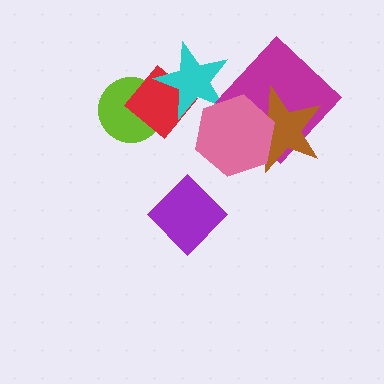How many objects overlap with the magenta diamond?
2 objects overlap with the magenta diamond.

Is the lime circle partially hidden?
Yes, it is partially covered by another shape.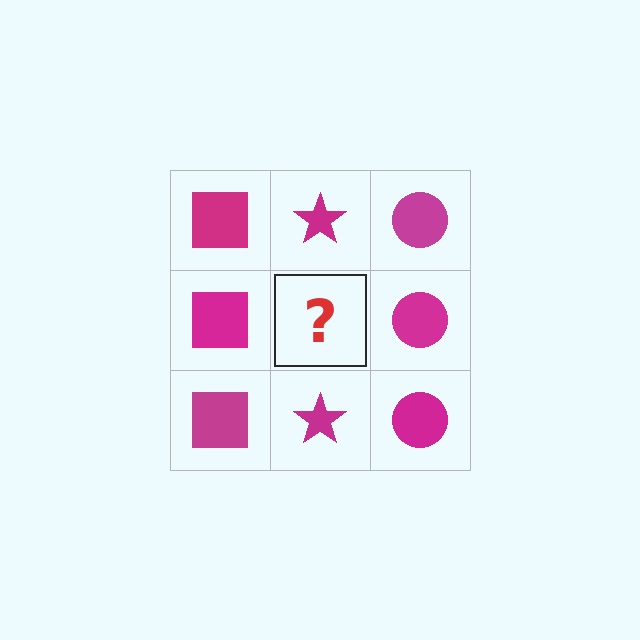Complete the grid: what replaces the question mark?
The question mark should be replaced with a magenta star.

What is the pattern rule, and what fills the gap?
The rule is that each column has a consistent shape. The gap should be filled with a magenta star.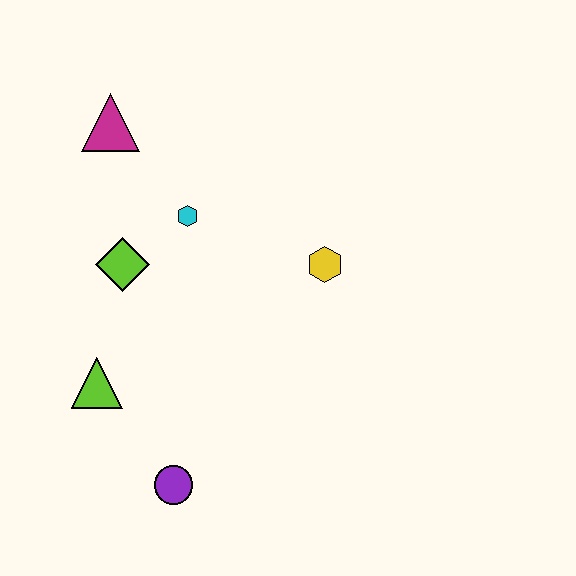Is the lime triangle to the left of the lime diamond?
Yes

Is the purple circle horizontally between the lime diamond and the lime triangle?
No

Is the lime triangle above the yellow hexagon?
No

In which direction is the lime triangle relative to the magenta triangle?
The lime triangle is below the magenta triangle.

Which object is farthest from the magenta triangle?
The purple circle is farthest from the magenta triangle.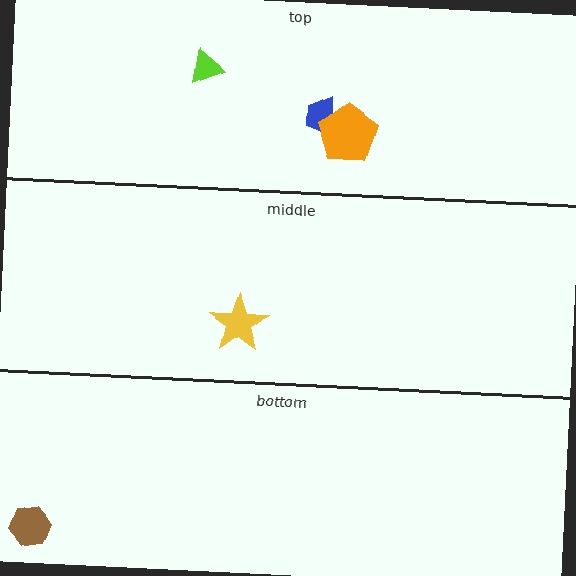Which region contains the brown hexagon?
The bottom region.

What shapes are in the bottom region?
The brown hexagon.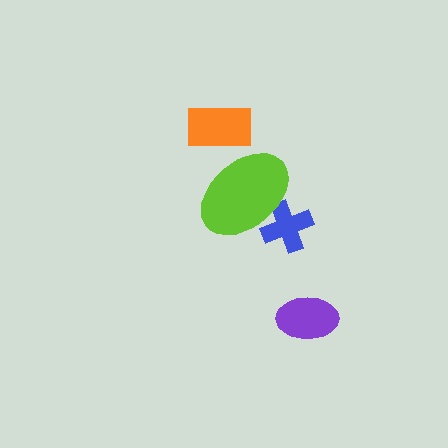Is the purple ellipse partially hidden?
No, no other shape covers it.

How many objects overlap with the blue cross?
1 object overlaps with the blue cross.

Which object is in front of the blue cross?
The lime ellipse is in front of the blue cross.